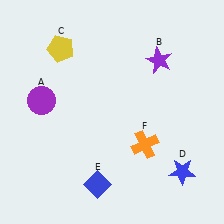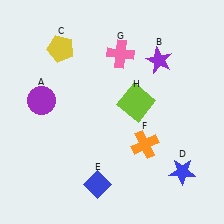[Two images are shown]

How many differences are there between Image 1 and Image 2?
There are 2 differences between the two images.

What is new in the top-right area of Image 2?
A pink cross (G) was added in the top-right area of Image 2.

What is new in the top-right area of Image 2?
A lime square (H) was added in the top-right area of Image 2.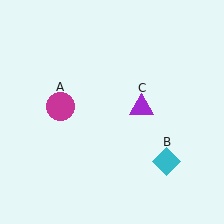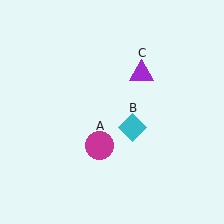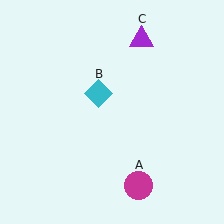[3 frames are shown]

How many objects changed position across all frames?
3 objects changed position: magenta circle (object A), cyan diamond (object B), purple triangle (object C).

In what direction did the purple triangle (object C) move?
The purple triangle (object C) moved up.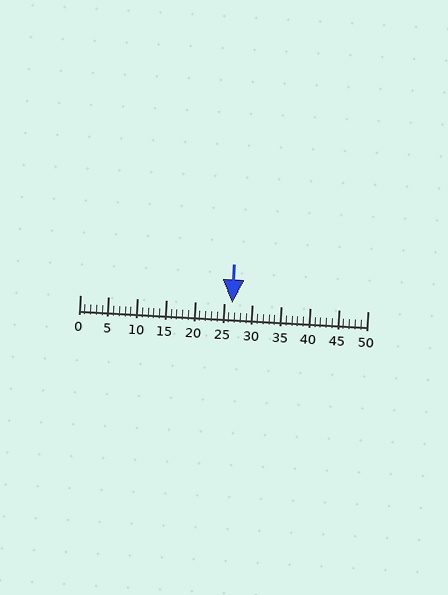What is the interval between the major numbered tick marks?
The major tick marks are spaced 5 units apart.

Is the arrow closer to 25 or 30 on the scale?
The arrow is closer to 25.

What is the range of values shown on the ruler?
The ruler shows values from 0 to 50.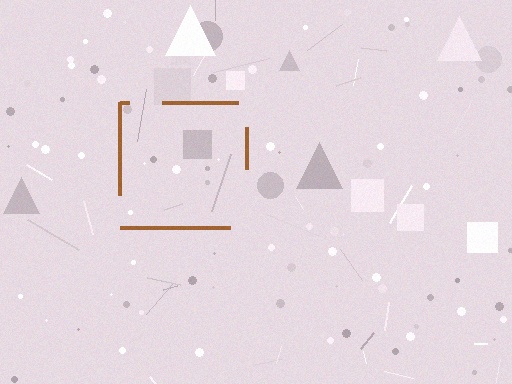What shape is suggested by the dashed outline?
The dashed outline suggests a square.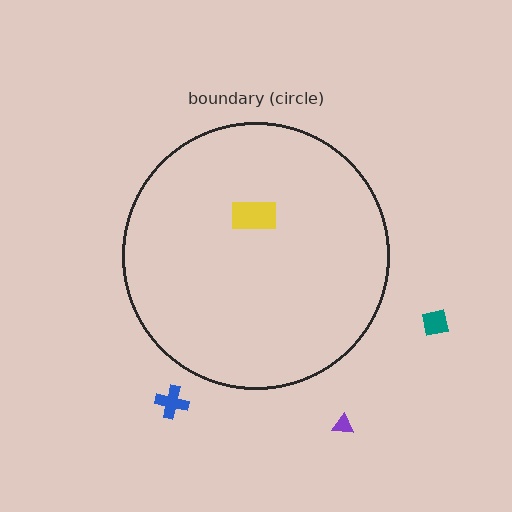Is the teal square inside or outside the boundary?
Outside.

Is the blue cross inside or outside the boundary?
Outside.